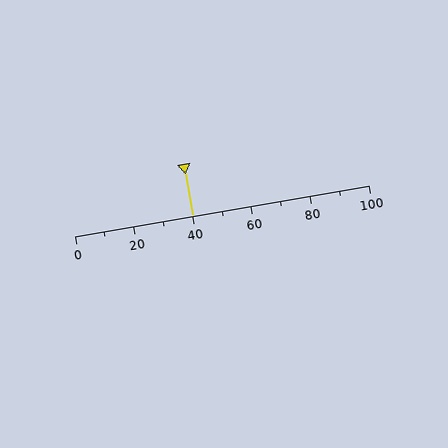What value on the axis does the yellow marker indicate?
The marker indicates approximately 40.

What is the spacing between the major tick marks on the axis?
The major ticks are spaced 20 apart.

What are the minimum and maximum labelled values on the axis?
The axis runs from 0 to 100.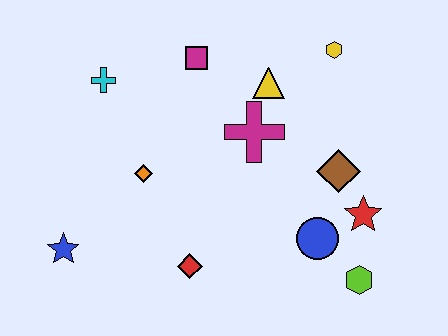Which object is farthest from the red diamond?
The yellow hexagon is farthest from the red diamond.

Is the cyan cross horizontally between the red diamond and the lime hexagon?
No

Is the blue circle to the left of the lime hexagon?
Yes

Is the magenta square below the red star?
No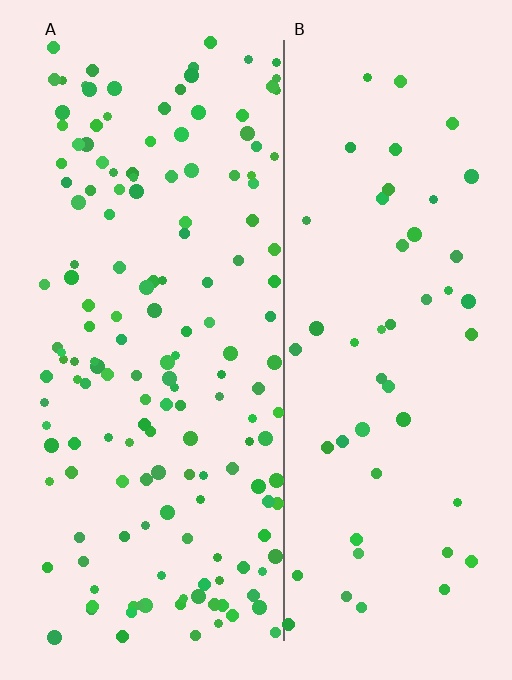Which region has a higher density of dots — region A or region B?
A (the left).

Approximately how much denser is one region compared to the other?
Approximately 3.0× — region A over region B.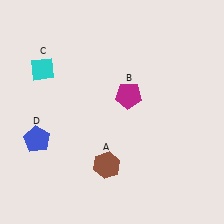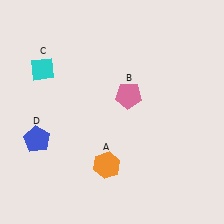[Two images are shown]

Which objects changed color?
A changed from brown to orange. B changed from magenta to pink.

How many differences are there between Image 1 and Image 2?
There are 2 differences between the two images.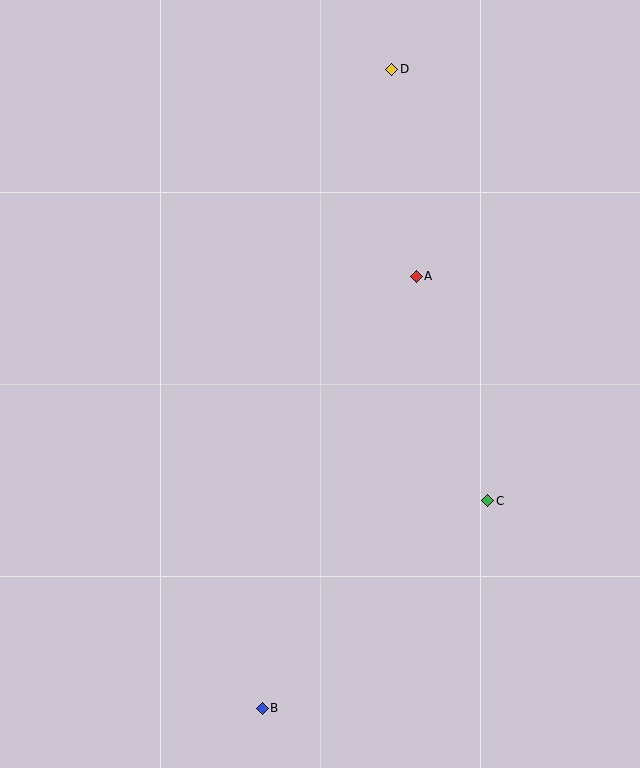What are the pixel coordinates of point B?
Point B is at (262, 708).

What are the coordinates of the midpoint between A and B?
The midpoint between A and B is at (339, 492).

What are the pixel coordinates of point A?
Point A is at (416, 276).